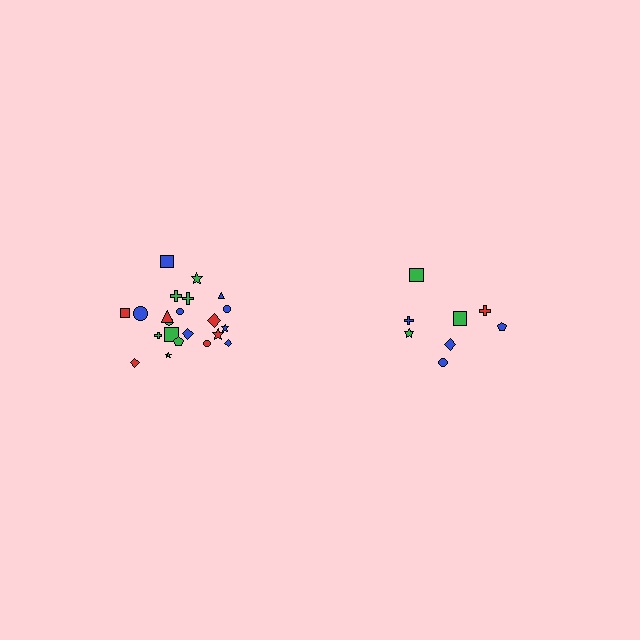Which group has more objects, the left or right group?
The left group.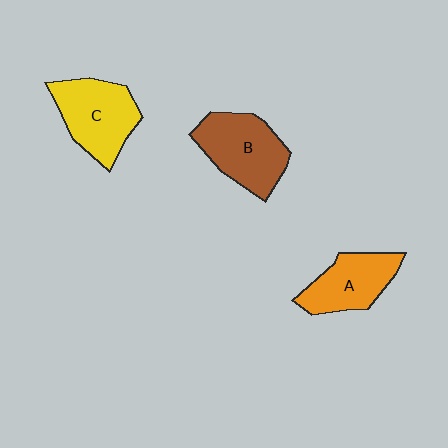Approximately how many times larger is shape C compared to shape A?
Approximately 1.2 times.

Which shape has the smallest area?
Shape A (orange).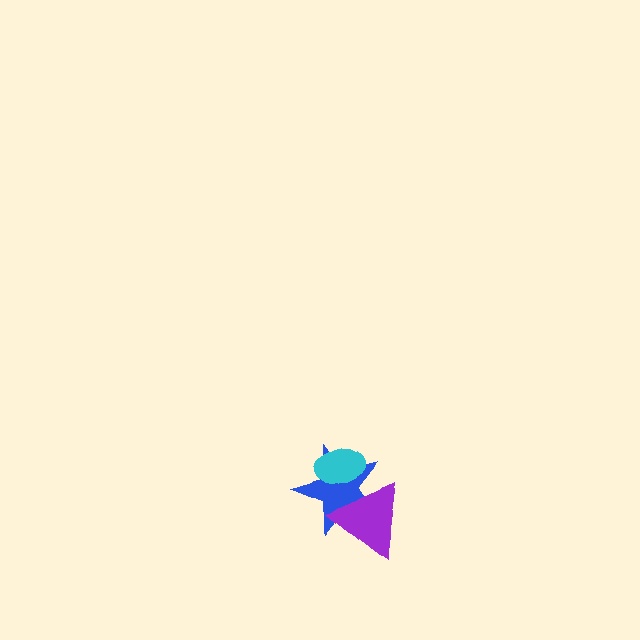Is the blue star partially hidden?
Yes, it is partially covered by another shape.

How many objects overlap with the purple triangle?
2 objects overlap with the purple triangle.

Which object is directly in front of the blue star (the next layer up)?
The purple triangle is directly in front of the blue star.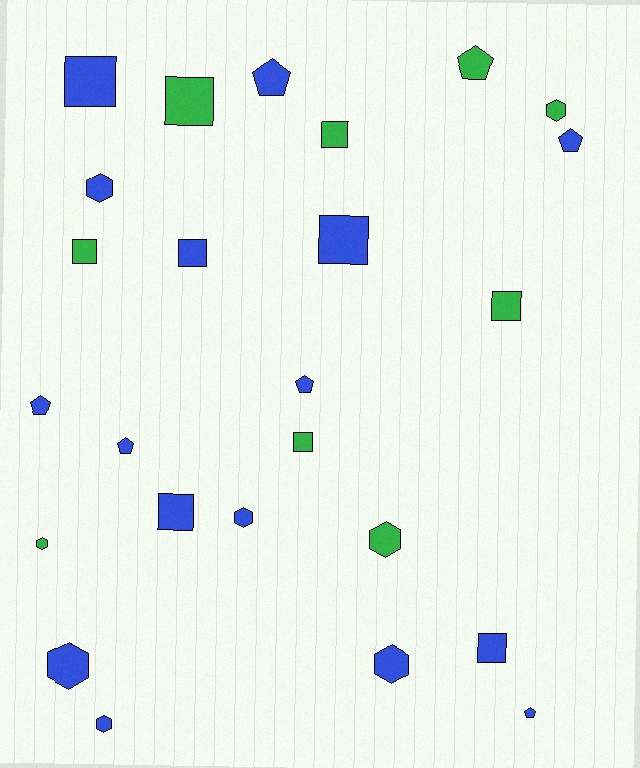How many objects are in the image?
There are 25 objects.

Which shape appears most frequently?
Square, with 10 objects.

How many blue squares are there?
There are 5 blue squares.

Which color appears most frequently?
Blue, with 16 objects.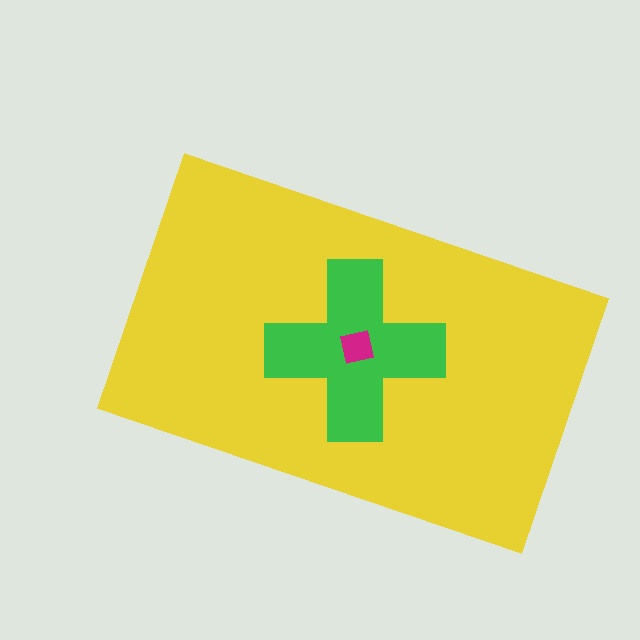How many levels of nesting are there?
3.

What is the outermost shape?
The yellow rectangle.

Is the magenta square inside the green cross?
Yes.